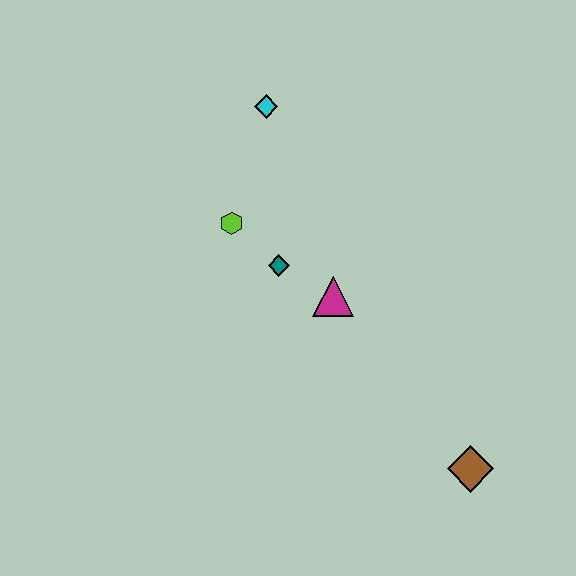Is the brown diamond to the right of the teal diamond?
Yes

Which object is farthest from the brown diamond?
The cyan diamond is farthest from the brown diamond.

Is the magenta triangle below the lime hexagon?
Yes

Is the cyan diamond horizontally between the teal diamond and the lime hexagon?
Yes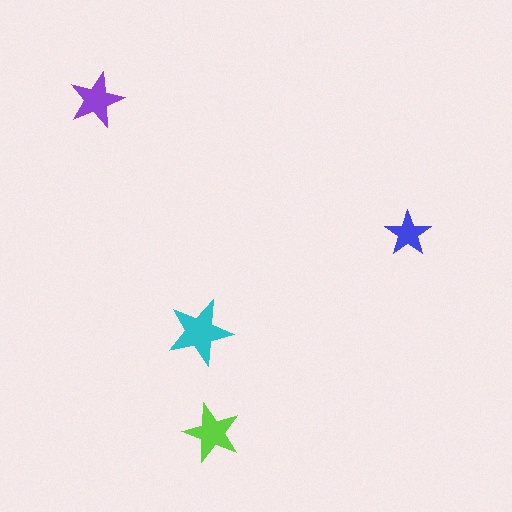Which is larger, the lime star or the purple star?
The lime one.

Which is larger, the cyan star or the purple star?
The cyan one.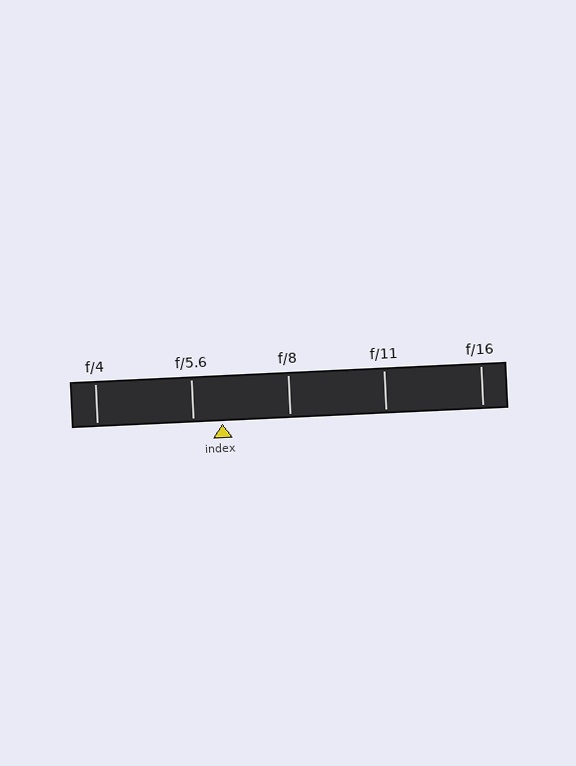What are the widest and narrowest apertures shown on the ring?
The widest aperture shown is f/4 and the narrowest is f/16.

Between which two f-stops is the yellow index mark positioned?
The index mark is between f/5.6 and f/8.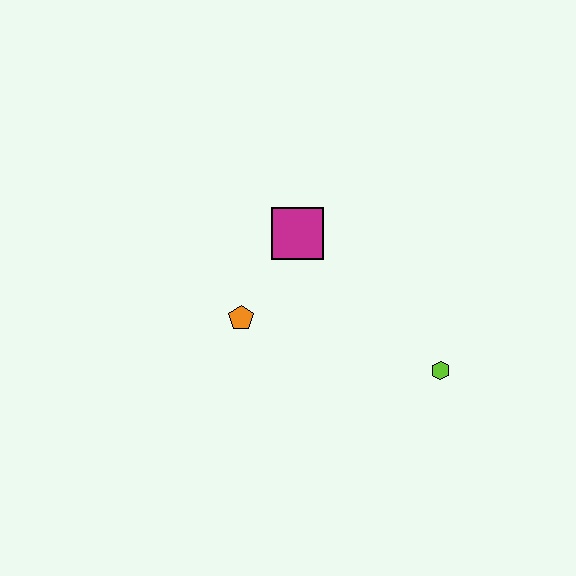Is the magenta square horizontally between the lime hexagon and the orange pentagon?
Yes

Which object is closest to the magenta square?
The orange pentagon is closest to the magenta square.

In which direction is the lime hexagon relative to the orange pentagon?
The lime hexagon is to the right of the orange pentagon.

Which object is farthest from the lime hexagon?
The orange pentagon is farthest from the lime hexagon.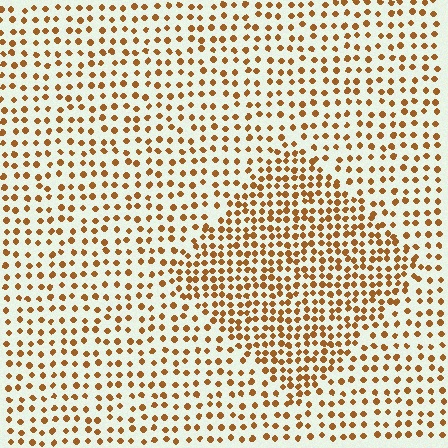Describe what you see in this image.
The image contains small brown elements arranged at two different densities. A diamond-shaped region is visible where the elements are more densely packed than the surrounding area.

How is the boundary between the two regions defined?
The boundary is defined by a change in element density (approximately 1.8x ratio). All elements are the same color, size, and shape.